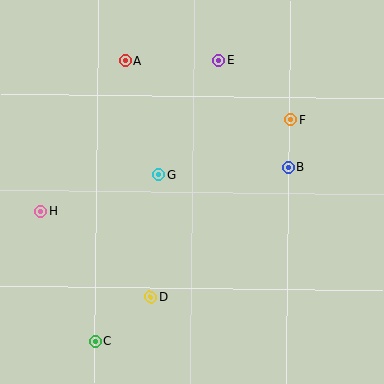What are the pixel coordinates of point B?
Point B is at (289, 167).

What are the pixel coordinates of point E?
Point E is at (218, 61).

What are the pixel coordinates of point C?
Point C is at (96, 341).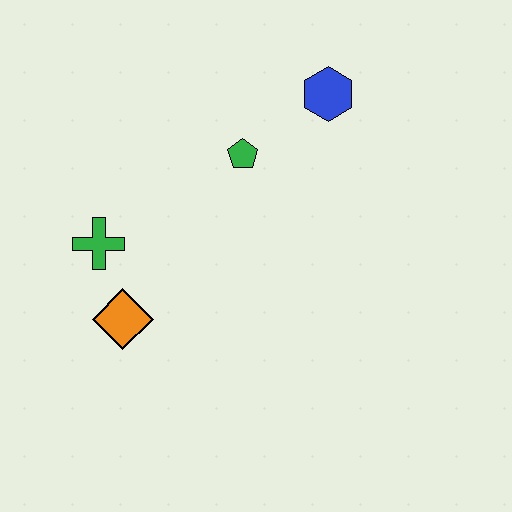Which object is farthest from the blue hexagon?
The orange diamond is farthest from the blue hexagon.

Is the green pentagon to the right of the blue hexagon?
No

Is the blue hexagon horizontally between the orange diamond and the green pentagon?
No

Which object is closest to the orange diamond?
The green cross is closest to the orange diamond.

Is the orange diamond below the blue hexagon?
Yes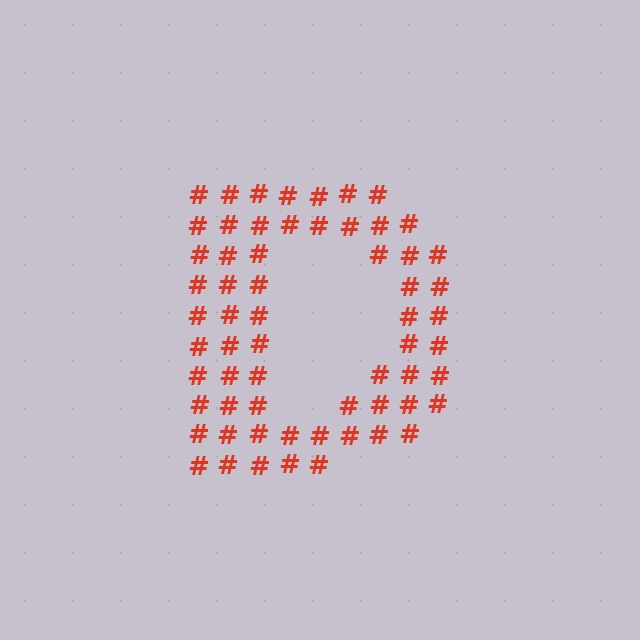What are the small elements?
The small elements are hash symbols.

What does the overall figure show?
The overall figure shows the letter D.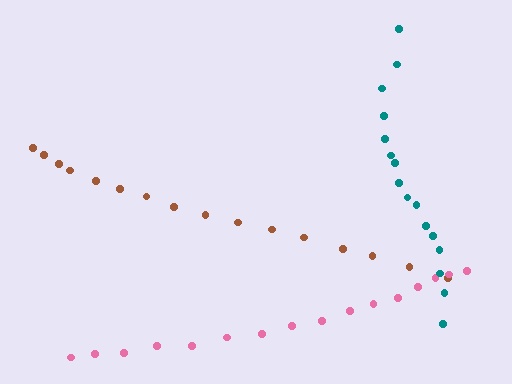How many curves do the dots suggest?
There are 3 distinct paths.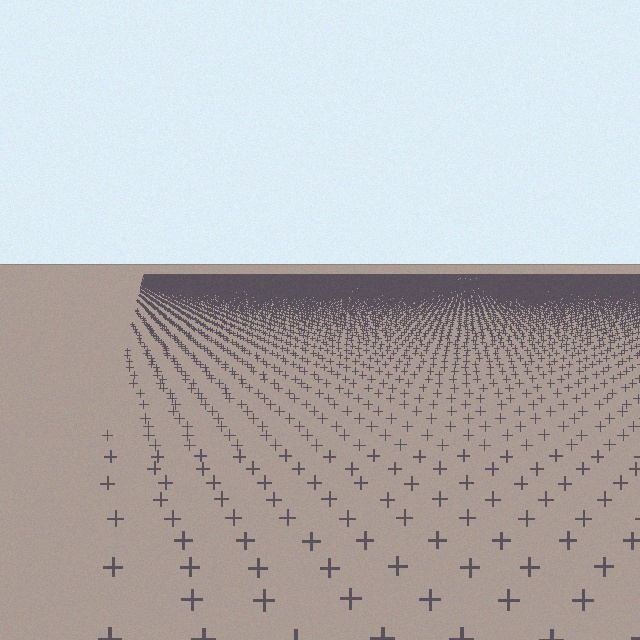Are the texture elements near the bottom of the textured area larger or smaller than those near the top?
Larger. Near the bottom, elements are closer to the viewer and appear at a bigger on-screen size.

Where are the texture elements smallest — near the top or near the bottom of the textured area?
Near the top.